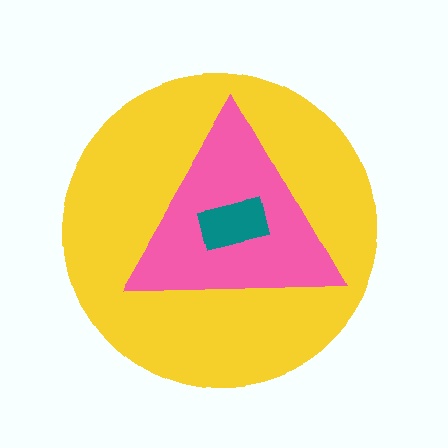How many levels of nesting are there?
3.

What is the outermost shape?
The yellow circle.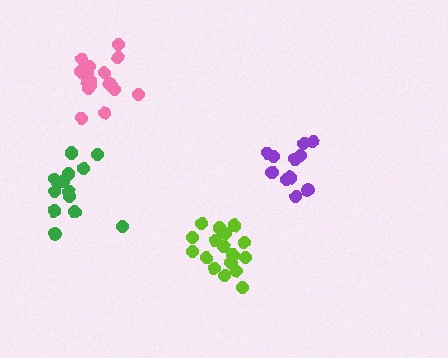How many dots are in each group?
Group 1: 11 dots, Group 2: 13 dots, Group 3: 17 dots, Group 4: 16 dots (57 total).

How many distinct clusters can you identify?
There are 4 distinct clusters.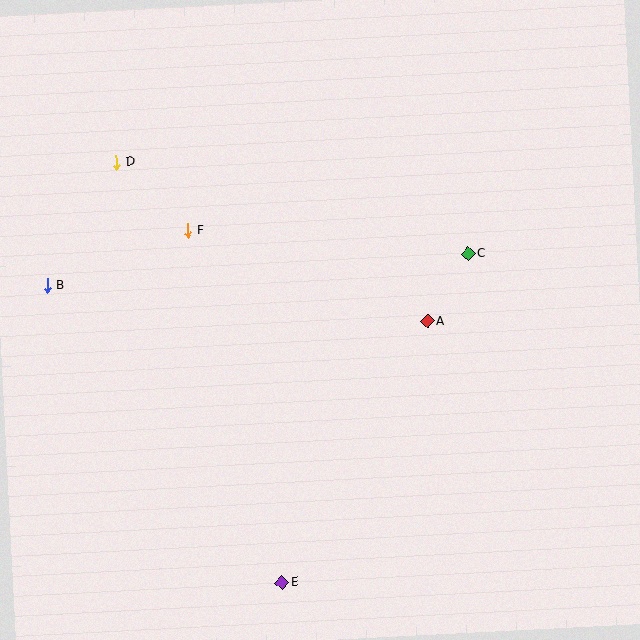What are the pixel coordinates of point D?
Point D is at (116, 162).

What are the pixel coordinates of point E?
Point E is at (282, 583).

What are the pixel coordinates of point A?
Point A is at (427, 321).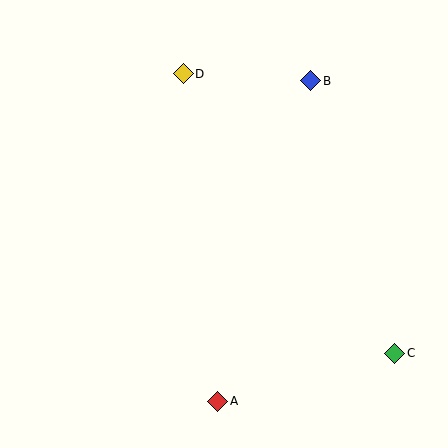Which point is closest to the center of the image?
Point D at (183, 74) is closest to the center.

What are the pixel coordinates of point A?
Point A is at (218, 401).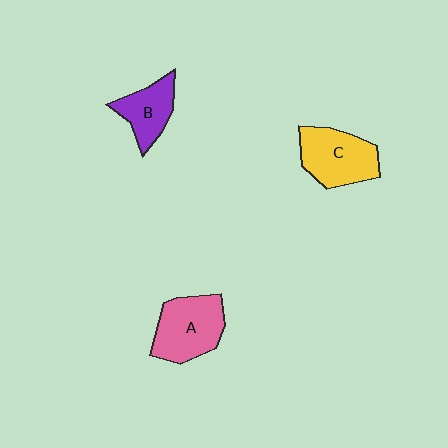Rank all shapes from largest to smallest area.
From largest to smallest: A (pink), C (yellow), B (purple).